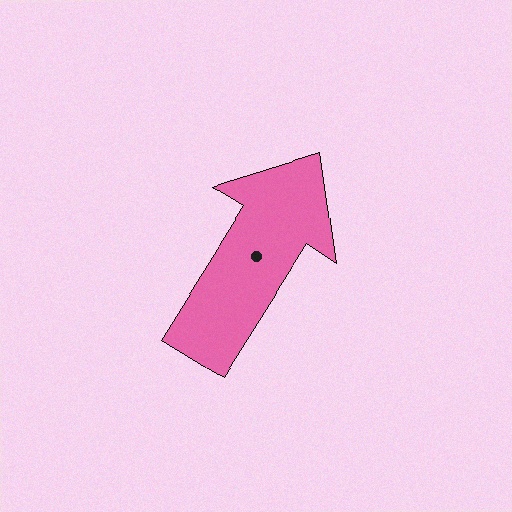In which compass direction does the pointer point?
Northeast.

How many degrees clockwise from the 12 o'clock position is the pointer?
Approximately 32 degrees.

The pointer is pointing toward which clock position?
Roughly 1 o'clock.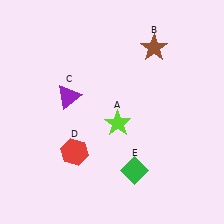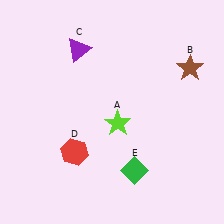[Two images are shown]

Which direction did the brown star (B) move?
The brown star (B) moved right.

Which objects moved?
The objects that moved are: the brown star (B), the purple triangle (C).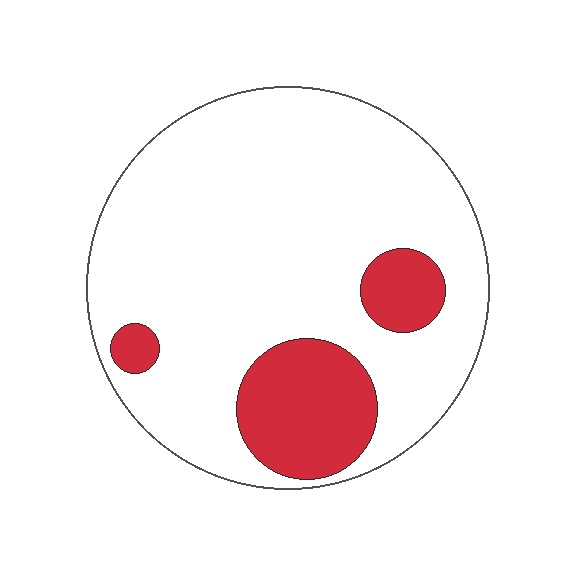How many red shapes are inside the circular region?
3.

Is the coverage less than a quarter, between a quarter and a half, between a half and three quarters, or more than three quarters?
Less than a quarter.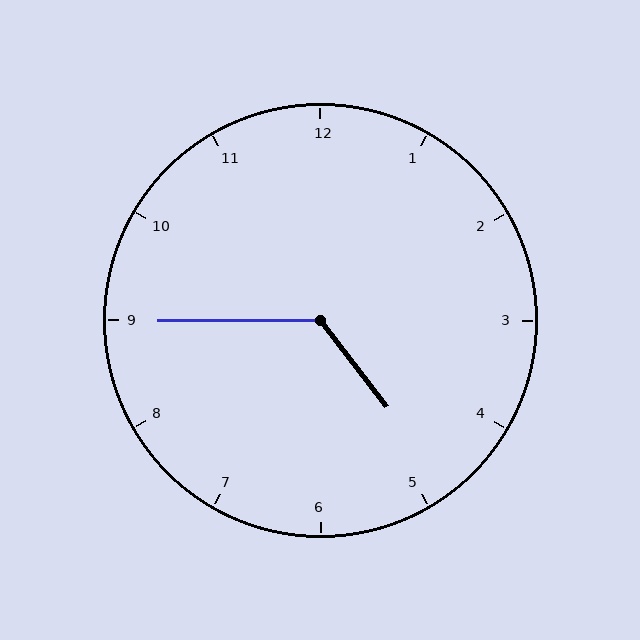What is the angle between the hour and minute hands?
Approximately 128 degrees.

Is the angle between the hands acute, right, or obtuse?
It is obtuse.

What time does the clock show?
4:45.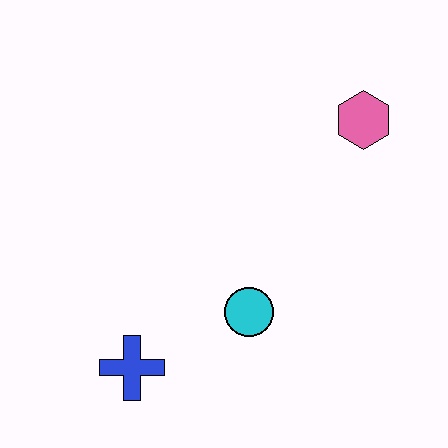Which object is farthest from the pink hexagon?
The blue cross is farthest from the pink hexagon.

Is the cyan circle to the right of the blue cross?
Yes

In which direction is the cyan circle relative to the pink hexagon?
The cyan circle is below the pink hexagon.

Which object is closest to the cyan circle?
The blue cross is closest to the cyan circle.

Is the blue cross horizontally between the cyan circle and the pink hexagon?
No